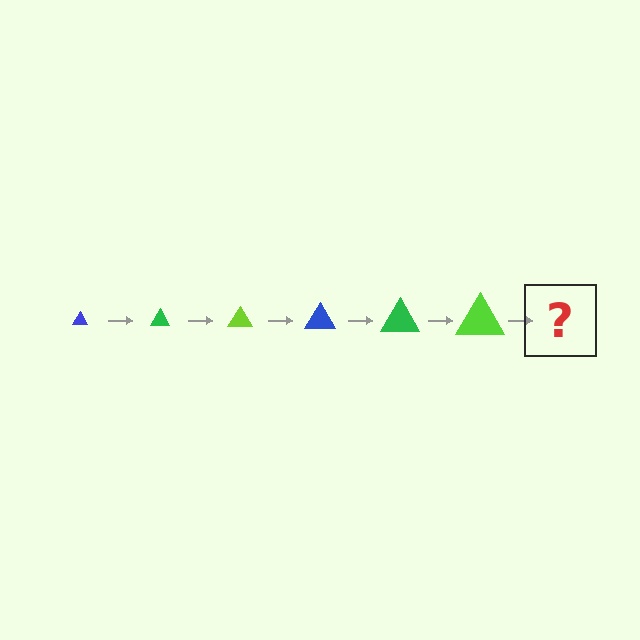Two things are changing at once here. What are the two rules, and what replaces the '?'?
The two rules are that the triangle grows larger each step and the color cycles through blue, green, and lime. The '?' should be a blue triangle, larger than the previous one.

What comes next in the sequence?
The next element should be a blue triangle, larger than the previous one.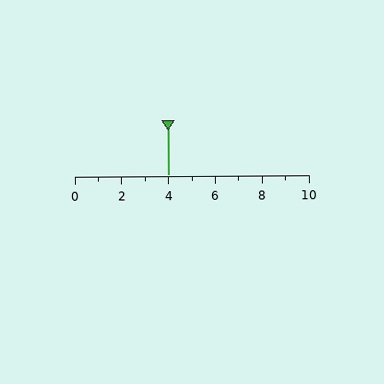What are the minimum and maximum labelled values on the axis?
The axis runs from 0 to 10.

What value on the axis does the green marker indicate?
The marker indicates approximately 4.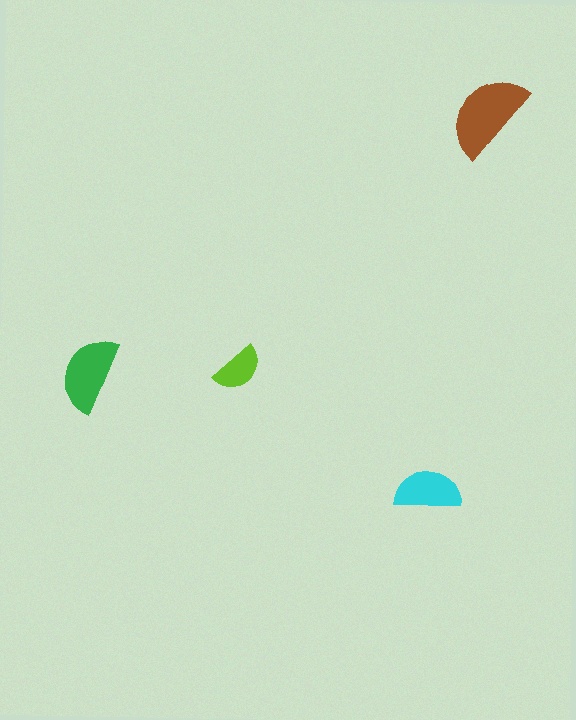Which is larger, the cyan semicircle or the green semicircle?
The green one.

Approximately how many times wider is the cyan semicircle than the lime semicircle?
About 1.5 times wider.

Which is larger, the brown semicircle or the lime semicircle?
The brown one.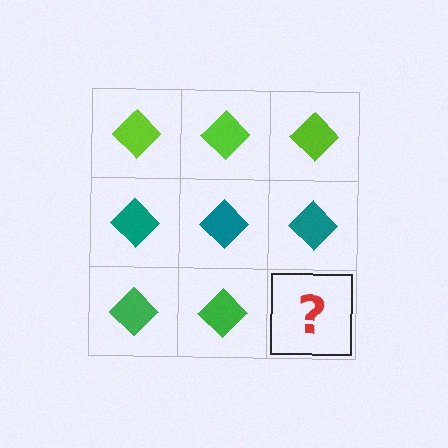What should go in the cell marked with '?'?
The missing cell should contain a green diamond.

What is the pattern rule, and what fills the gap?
The rule is that each row has a consistent color. The gap should be filled with a green diamond.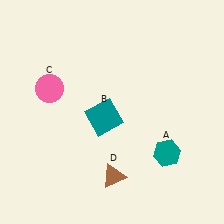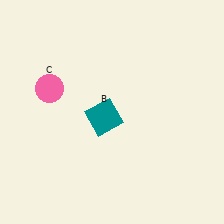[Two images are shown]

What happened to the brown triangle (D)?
The brown triangle (D) was removed in Image 2. It was in the bottom-right area of Image 1.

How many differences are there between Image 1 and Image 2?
There are 2 differences between the two images.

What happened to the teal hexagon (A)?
The teal hexagon (A) was removed in Image 2. It was in the bottom-right area of Image 1.